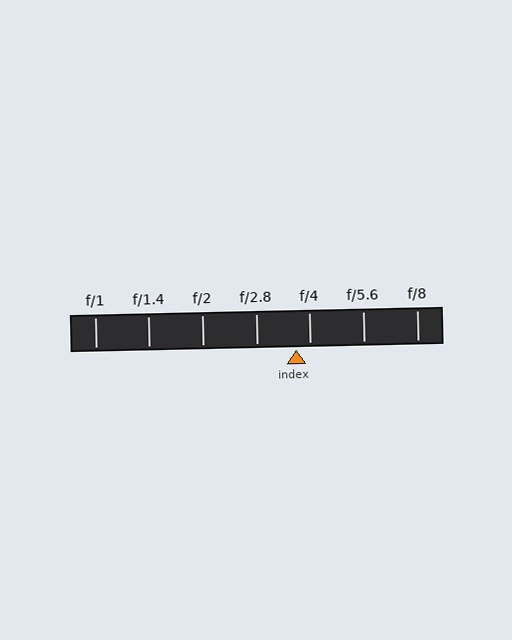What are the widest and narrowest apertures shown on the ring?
The widest aperture shown is f/1 and the narrowest is f/8.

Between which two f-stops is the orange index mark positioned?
The index mark is between f/2.8 and f/4.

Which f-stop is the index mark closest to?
The index mark is closest to f/4.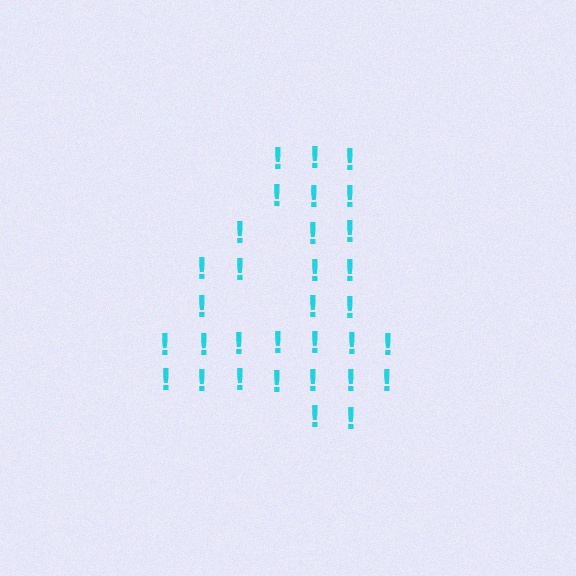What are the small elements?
The small elements are exclamation marks.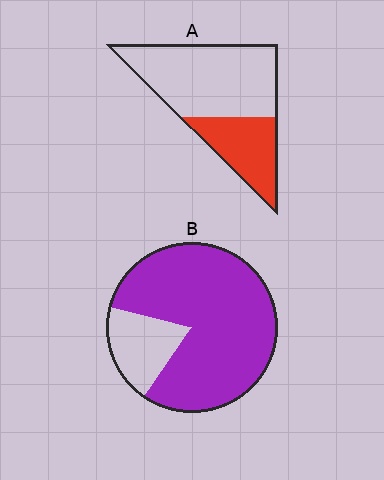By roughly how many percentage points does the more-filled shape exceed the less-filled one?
By roughly 50 percentage points (B over A).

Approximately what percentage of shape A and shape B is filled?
A is approximately 35% and B is approximately 80%.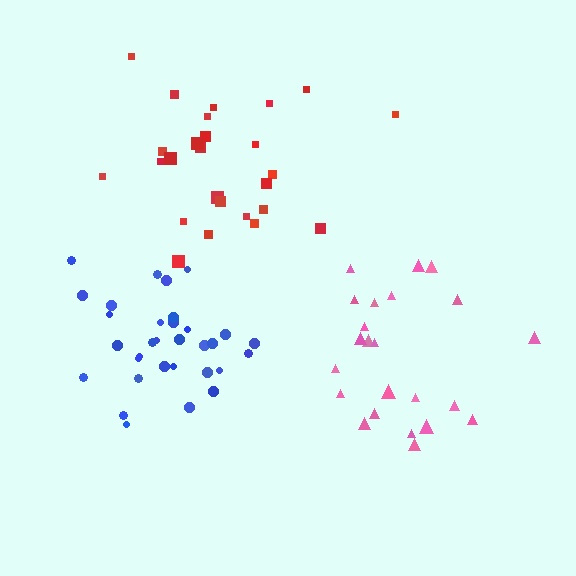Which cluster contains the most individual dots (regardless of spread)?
Blue (32).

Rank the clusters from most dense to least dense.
blue, pink, red.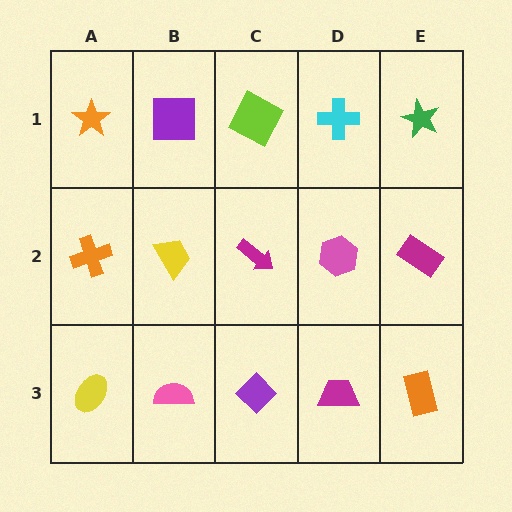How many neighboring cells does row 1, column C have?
3.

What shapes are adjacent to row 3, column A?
An orange cross (row 2, column A), a pink semicircle (row 3, column B).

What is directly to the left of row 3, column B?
A yellow ellipse.